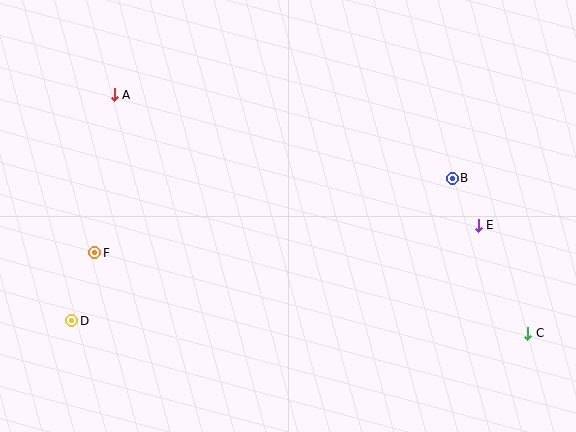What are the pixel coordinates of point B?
Point B is at (452, 179).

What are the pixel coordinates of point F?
Point F is at (95, 253).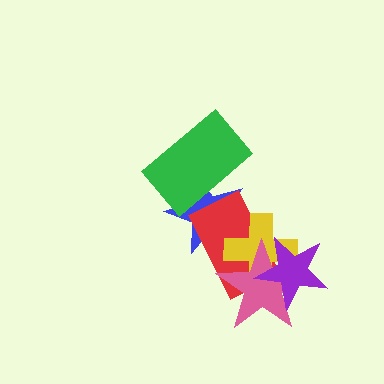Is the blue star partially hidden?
Yes, it is partially covered by another shape.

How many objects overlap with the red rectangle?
4 objects overlap with the red rectangle.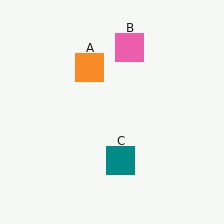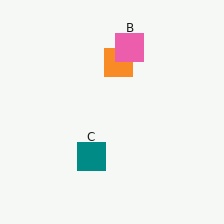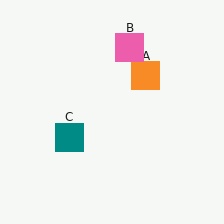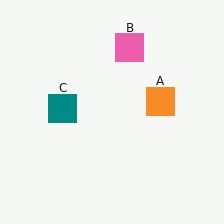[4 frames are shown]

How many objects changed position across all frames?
2 objects changed position: orange square (object A), teal square (object C).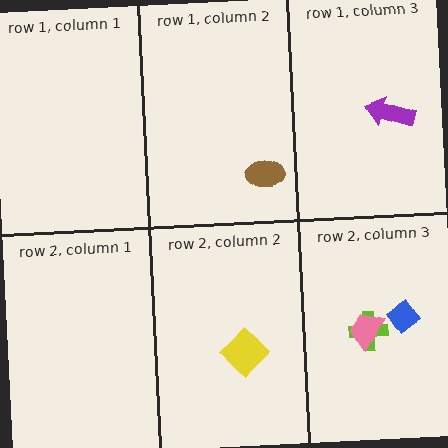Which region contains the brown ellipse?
The row 1, column 2 region.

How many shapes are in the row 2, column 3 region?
3.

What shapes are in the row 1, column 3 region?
The purple arrow.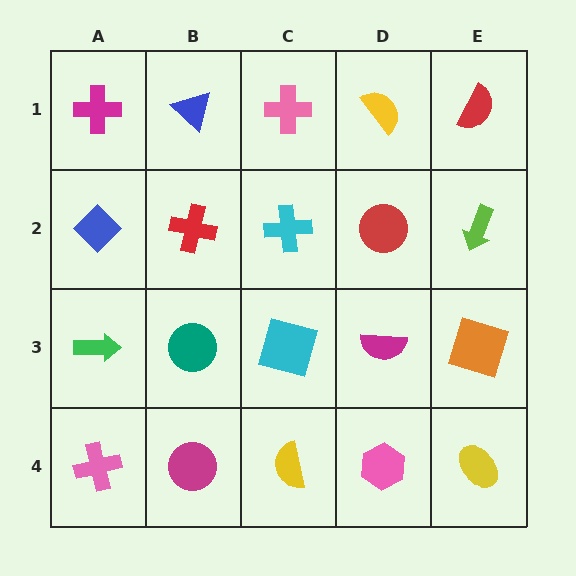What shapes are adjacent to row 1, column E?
A lime arrow (row 2, column E), a yellow semicircle (row 1, column D).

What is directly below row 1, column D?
A red circle.